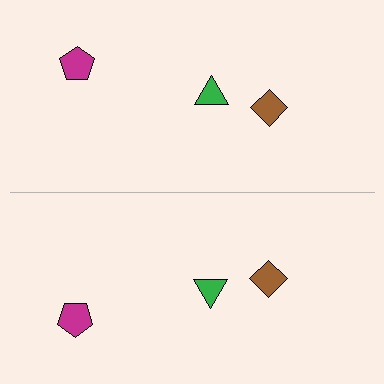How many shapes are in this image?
There are 6 shapes in this image.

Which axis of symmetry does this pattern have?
The pattern has a horizontal axis of symmetry running through the center of the image.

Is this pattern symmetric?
Yes, this pattern has bilateral (reflection) symmetry.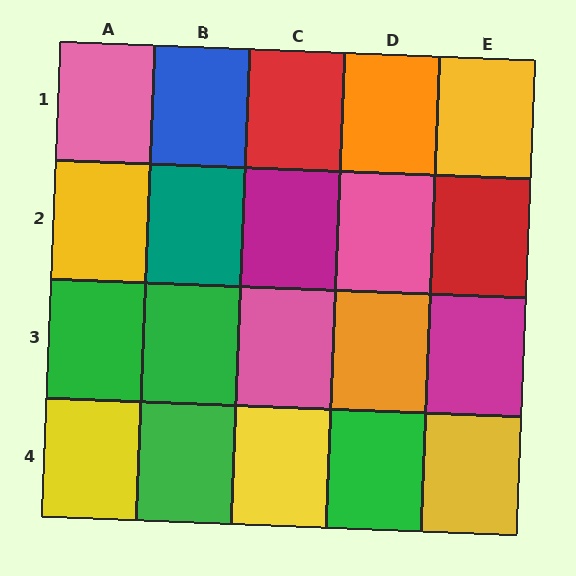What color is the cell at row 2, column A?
Yellow.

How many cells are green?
4 cells are green.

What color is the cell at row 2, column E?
Red.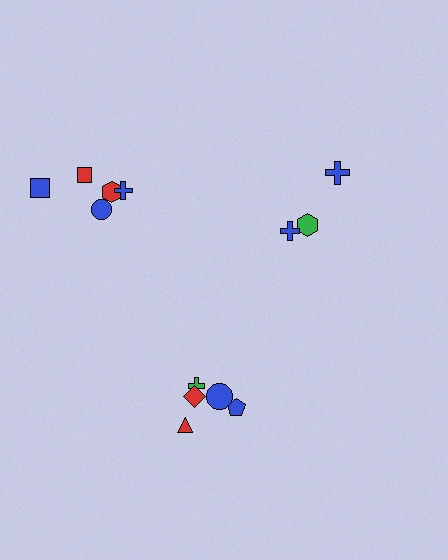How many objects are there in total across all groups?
There are 13 objects.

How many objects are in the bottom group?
There are 5 objects.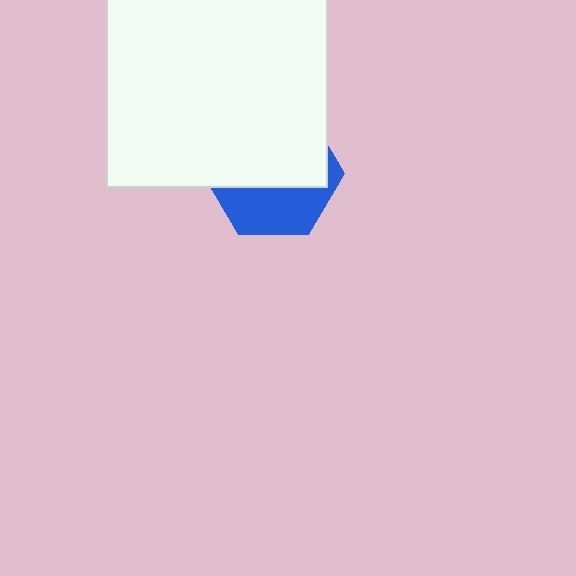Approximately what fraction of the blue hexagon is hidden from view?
Roughly 61% of the blue hexagon is hidden behind the white square.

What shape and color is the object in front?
The object in front is a white square.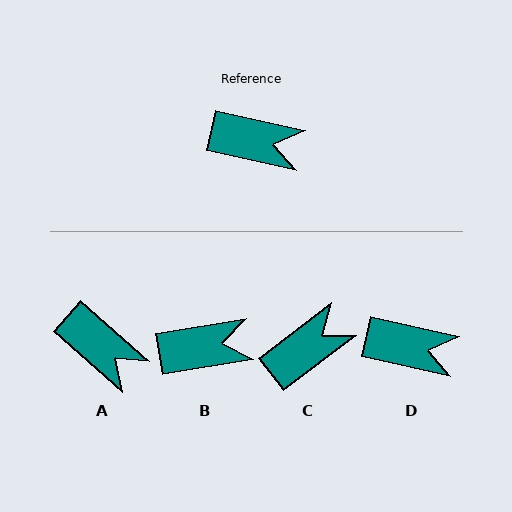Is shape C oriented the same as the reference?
No, it is off by about 50 degrees.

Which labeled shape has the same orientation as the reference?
D.